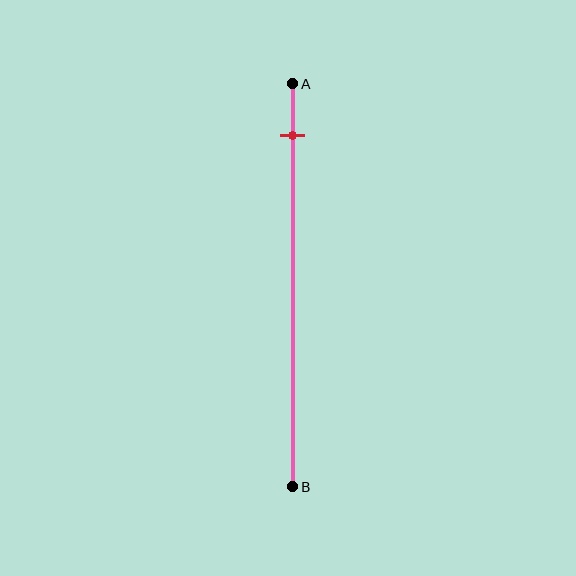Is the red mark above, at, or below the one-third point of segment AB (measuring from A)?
The red mark is above the one-third point of segment AB.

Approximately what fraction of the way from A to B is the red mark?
The red mark is approximately 15% of the way from A to B.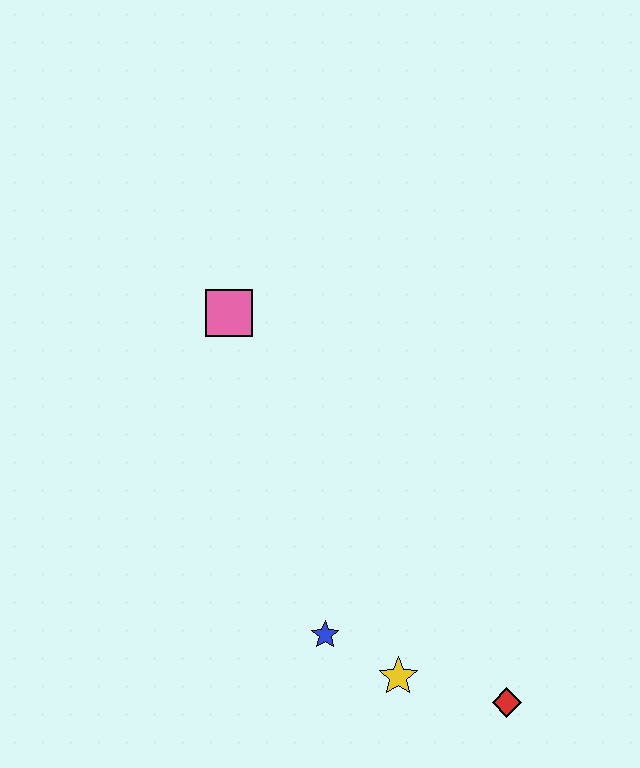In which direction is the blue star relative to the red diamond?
The blue star is to the left of the red diamond.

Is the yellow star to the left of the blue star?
No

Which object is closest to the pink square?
The blue star is closest to the pink square.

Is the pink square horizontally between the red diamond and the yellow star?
No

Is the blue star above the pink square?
No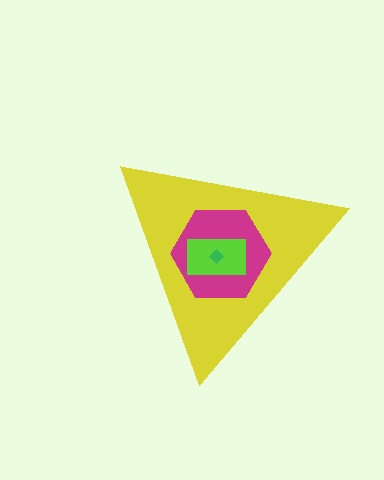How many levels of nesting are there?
4.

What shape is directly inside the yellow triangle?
The magenta hexagon.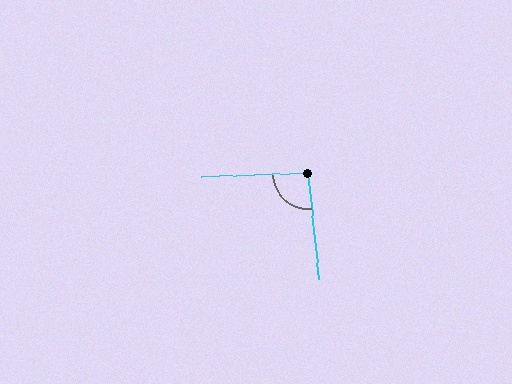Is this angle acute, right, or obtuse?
It is approximately a right angle.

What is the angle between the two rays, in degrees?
Approximately 94 degrees.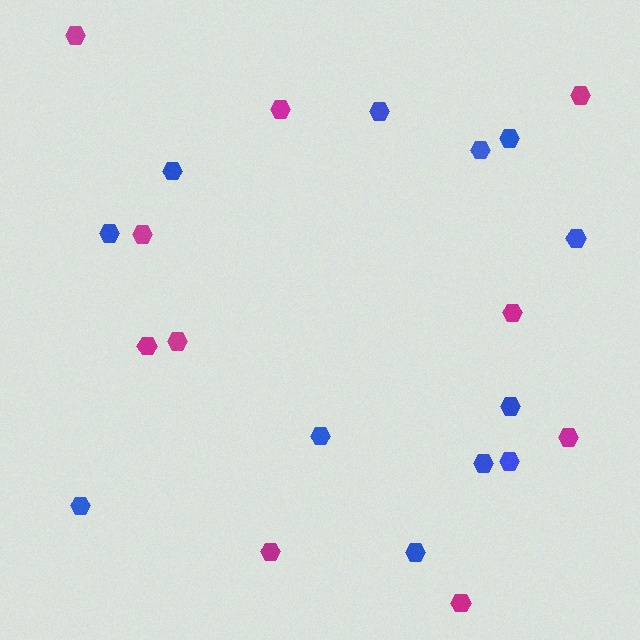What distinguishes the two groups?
There are 2 groups: one group of magenta hexagons (10) and one group of blue hexagons (12).